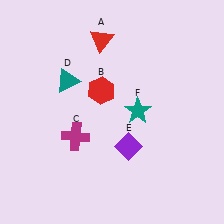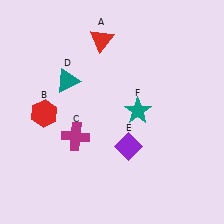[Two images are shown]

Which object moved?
The red hexagon (B) moved left.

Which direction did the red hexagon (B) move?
The red hexagon (B) moved left.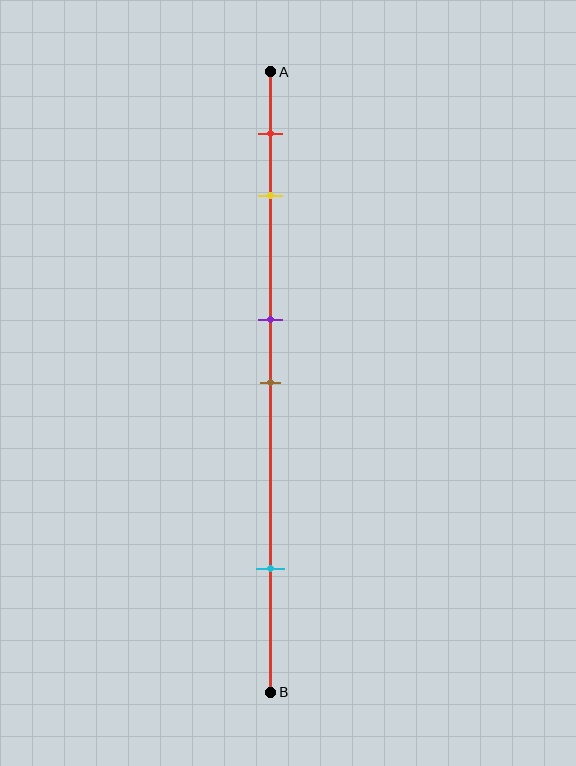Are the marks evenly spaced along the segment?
No, the marks are not evenly spaced.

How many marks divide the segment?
There are 5 marks dividing the segment.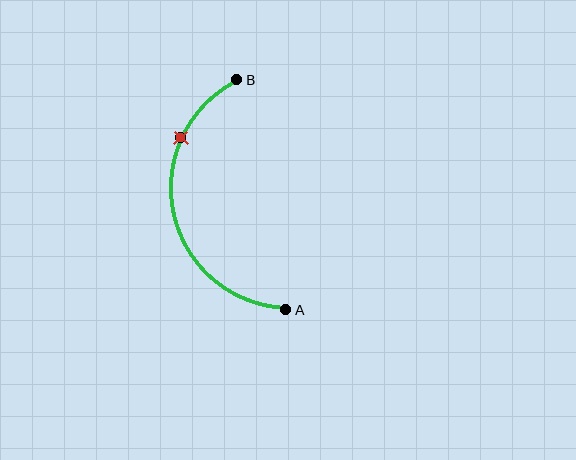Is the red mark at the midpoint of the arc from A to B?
No. The red mark lies on the arc but is closer to endpoint B. The arc midpoint would be at the point on the curve equidistant along the arc from both A and B.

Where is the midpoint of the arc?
The arc midpoint is the point on the curve farthest from the straight line joining A and B. It sits to the left of that line.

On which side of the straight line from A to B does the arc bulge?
The arc bulges to the left of the straight line connecting A and B.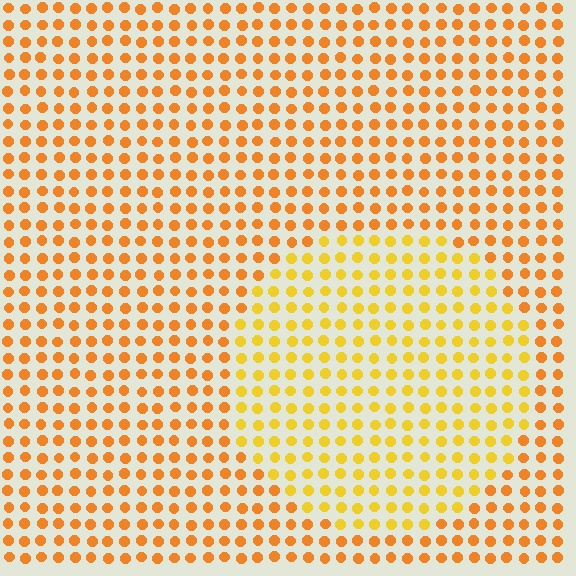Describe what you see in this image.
The image is filled with small orange elements in a uniform arrangement. A circle-shaped region is visible where the elements are tinted to a slightly different hue, forming a subtle color boundary.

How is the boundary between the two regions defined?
The boundary is defined purely by a slight shift in hue (about 23 degrees). Spacing, size, and orientation are identical on both sides.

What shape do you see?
I see a circle.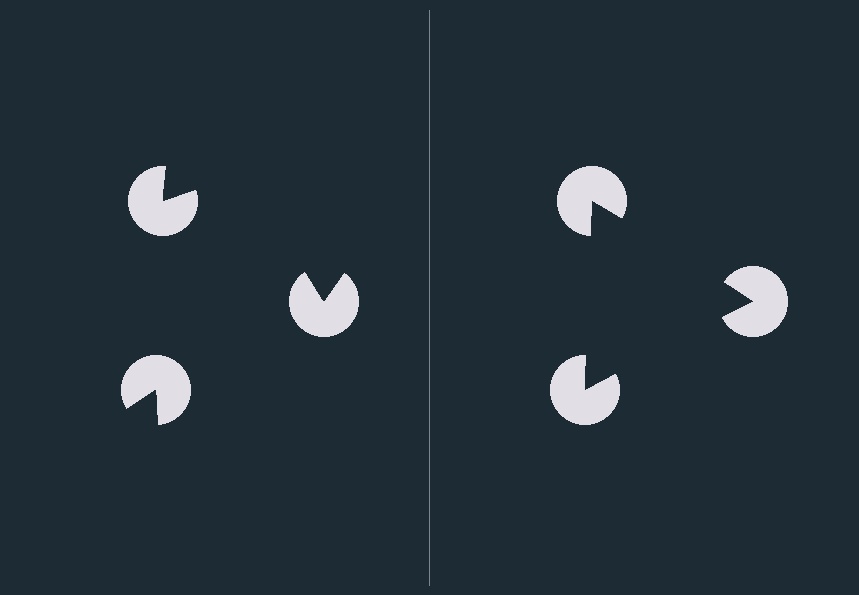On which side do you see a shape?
An illusory triangle appears on the right side. On the left side the wedge cuts are rotated, so no coherent shape forms.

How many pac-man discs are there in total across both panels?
6 — 3 on each side.